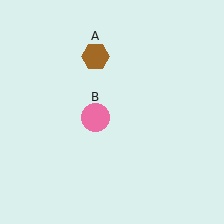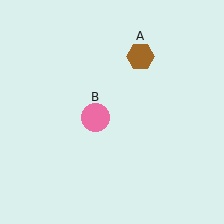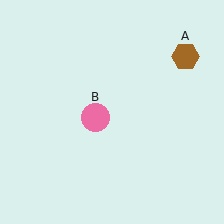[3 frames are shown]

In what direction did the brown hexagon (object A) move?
The brown hexagon (object A) moved right.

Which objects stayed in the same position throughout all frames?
Pink circle (object B) remained stationary.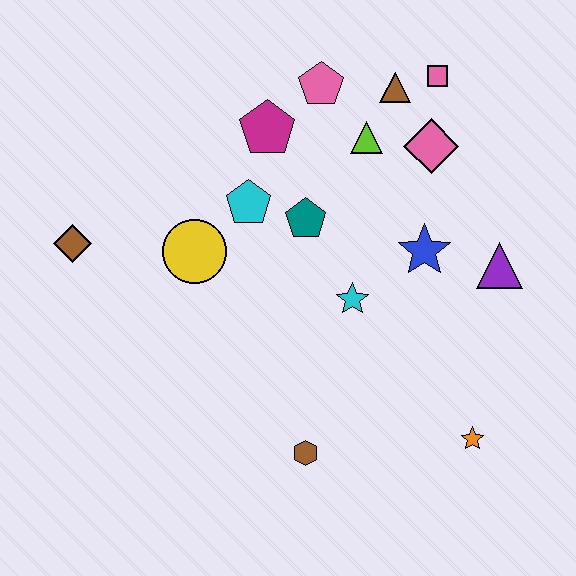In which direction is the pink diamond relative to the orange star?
The pink diamond is above the orange star.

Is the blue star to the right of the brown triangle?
Yes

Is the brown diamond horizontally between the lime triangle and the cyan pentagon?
No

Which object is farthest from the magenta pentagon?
The orange star is farthest from the magenta pentagon.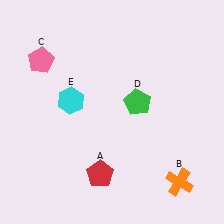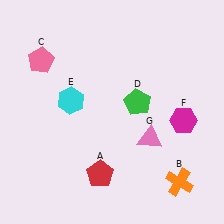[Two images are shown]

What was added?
A magenta hexagon (F), a pink triangle (G) were added in Image 2.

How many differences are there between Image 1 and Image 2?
There are 2 differences between the two images.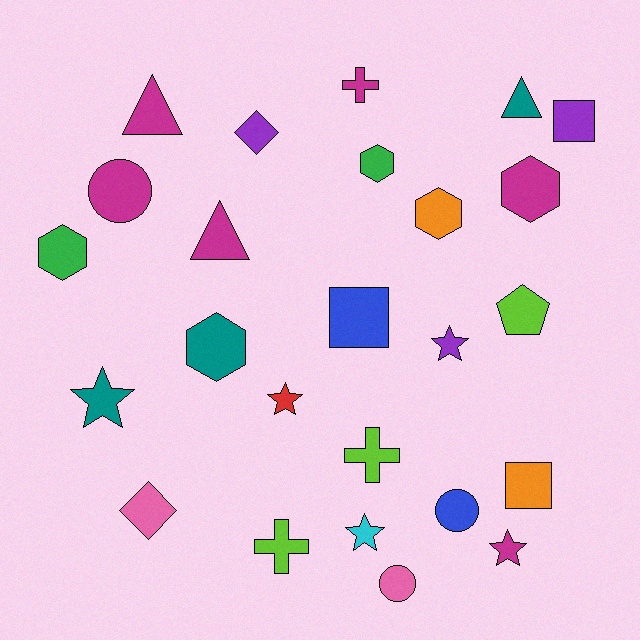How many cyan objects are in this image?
There is 1 cyan object.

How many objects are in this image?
There are 25 objects.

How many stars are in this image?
There are 5 stars.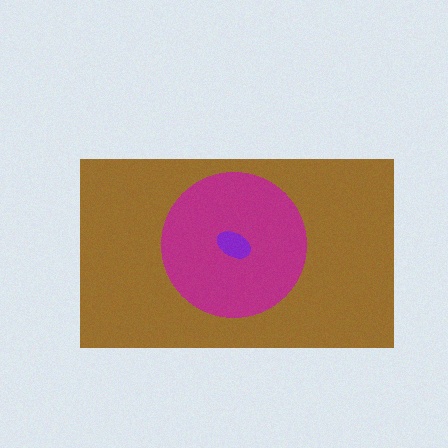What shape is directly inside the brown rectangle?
The magenta circle.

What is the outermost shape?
The brown rectangle.